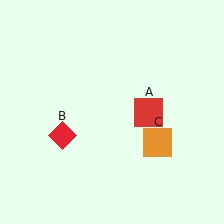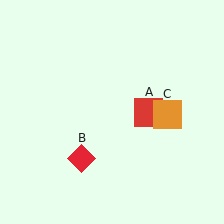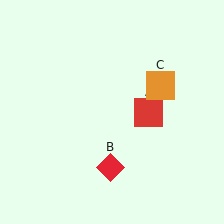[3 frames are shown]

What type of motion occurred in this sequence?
The red diamond (object B), orange square (object C) rotated counterclockwise around the center of the scene.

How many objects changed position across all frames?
2 objects changed position: red diamond (object B), orange square (object C).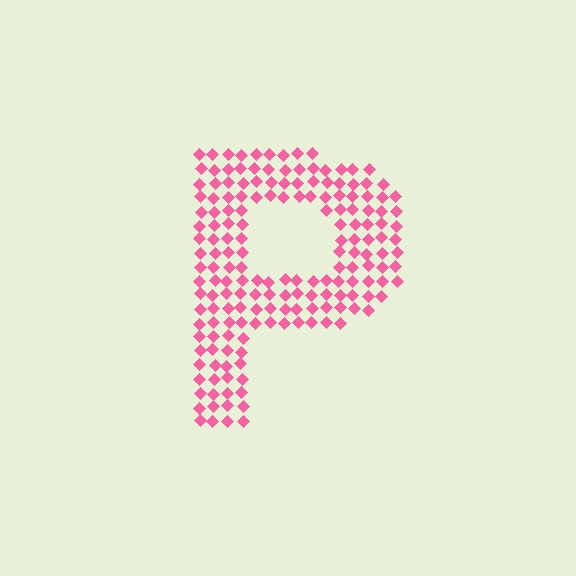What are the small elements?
The small elements are diamonds.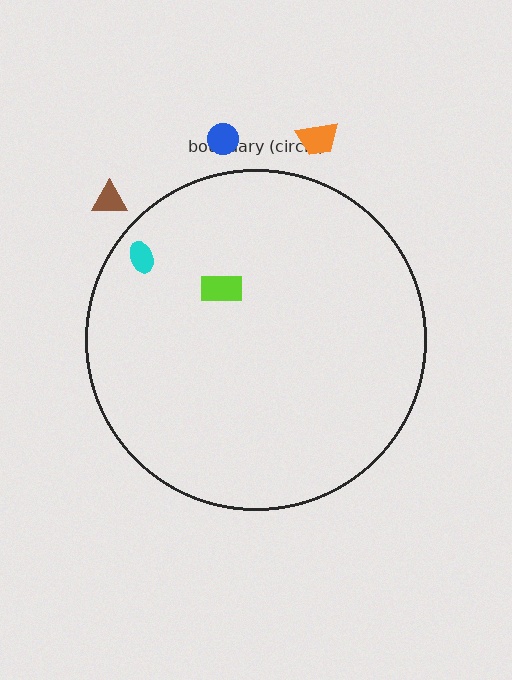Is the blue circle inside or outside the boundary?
Outside.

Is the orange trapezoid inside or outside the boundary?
Outside.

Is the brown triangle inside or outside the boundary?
Outside.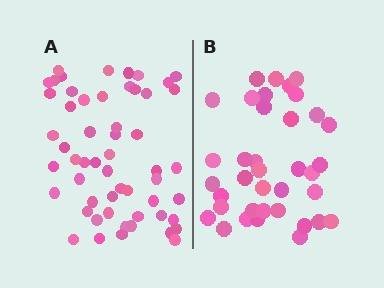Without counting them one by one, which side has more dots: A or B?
Region A (the left region) has more dots.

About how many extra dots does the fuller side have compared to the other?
Region A has approximately 20 more dots than region B.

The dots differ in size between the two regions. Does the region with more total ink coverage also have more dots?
No. Region B has more total ink coverage because its dots are larger, but region A actually contains more individual dots. Total area can be misleading — the number of items is what matters here.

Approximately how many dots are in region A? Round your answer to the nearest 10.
About 60 dots. (The exact count is 55, which rounds to 60.)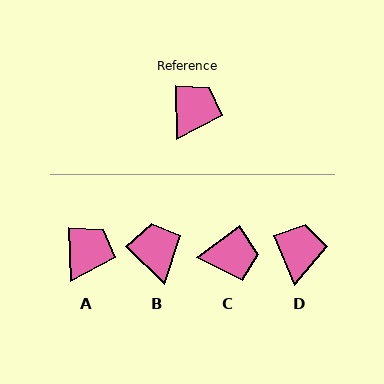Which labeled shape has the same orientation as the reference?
A.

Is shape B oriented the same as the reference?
No, it is off by about 44 degrees.